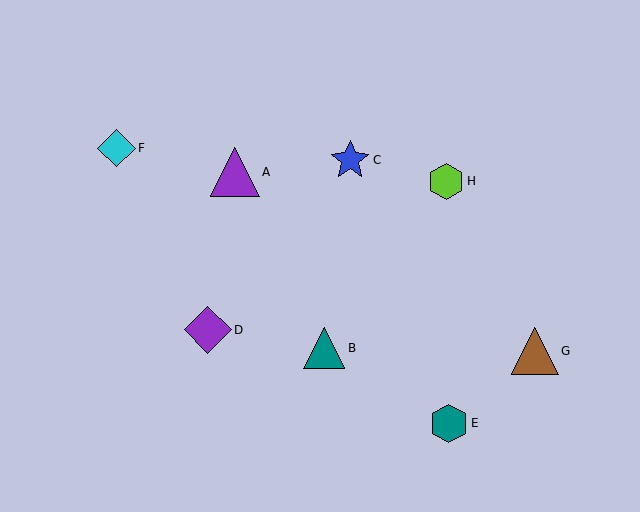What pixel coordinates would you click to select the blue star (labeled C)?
Click at (350, 160) to select the blue star C.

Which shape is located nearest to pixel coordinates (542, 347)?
The brown triangle (labeled G) at (535, 351) is nearest to that location.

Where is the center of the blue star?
The center of the blue star is at (350, 160).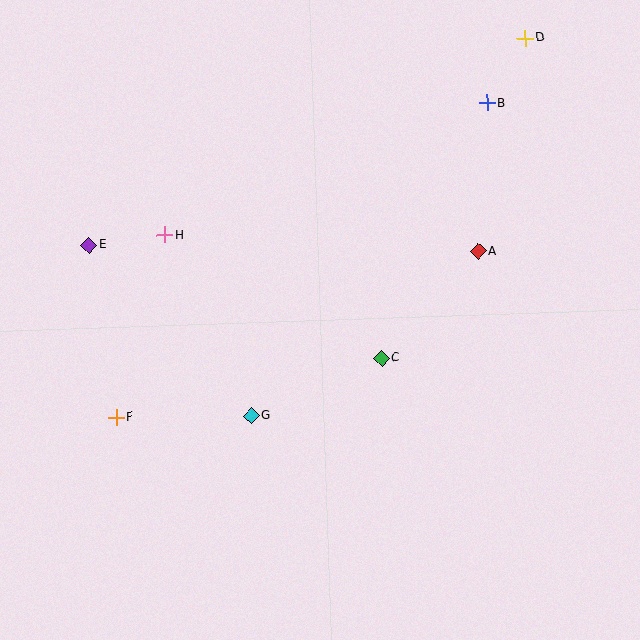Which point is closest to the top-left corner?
Point E is closest to the top-left corner.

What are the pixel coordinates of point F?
Point F is at (116, 417).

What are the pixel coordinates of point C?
Point C is at (382, 358).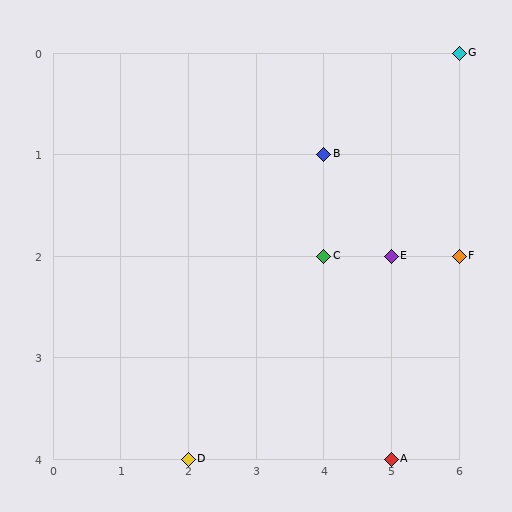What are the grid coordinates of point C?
Point C is at grid coordinates (4, 2).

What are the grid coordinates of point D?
Point D is at grid coordinates (2, 4).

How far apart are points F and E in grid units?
Points F and E are 1 column apart.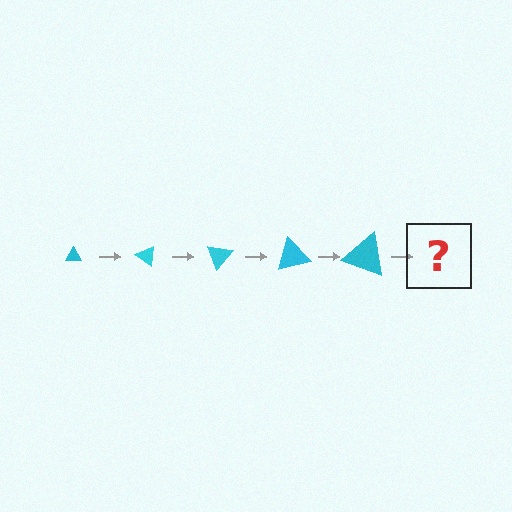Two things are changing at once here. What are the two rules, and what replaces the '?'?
The two rules are that the triangle grows larger each step and it rotates 35 degrees each step. The '?' should be a triangle, larger than the previous one and rotated 175 degrees from the start.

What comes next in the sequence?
The next element should be a triangle, larger than the previous one and rotated 175 degrees from the start.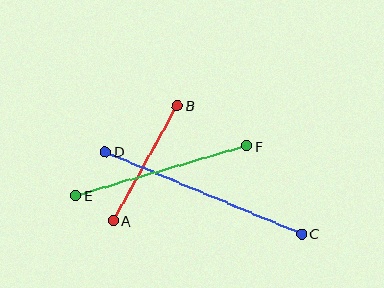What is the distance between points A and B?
The distance is approximately 132 pixels.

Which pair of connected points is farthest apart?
Points C and D are farthest apart.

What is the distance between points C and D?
The distance is approximately 212 pixels.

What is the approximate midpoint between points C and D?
The midpoint is at approximately (204, 193) pixels.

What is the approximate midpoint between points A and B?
The midpoint is at approximately (145, 163) pixels.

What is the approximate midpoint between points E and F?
The midpoint is at approximately (161, 171) pixels.